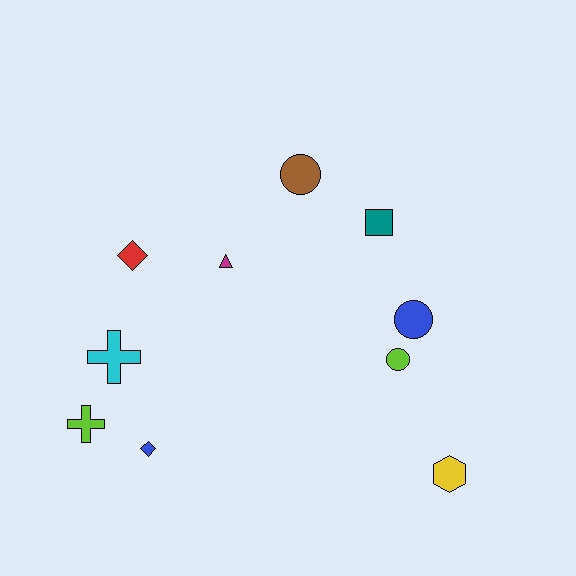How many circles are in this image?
There are 3 circles.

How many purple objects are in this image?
There are no purple objects.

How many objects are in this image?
There are 10 objects.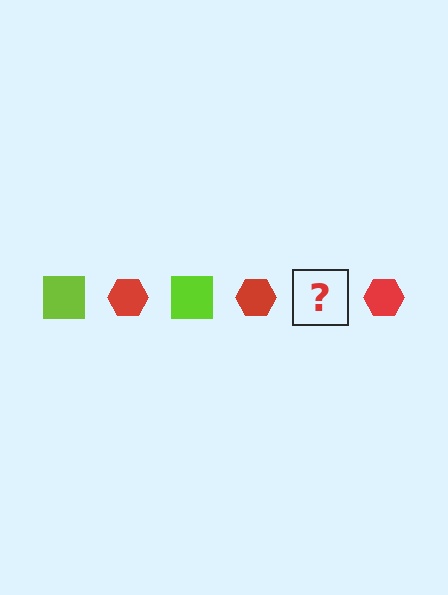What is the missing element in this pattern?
The missing element is a lime square.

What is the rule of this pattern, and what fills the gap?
The rule is that the pattern alternates between lime square and red hexagon. The gap should be filled with a lime square.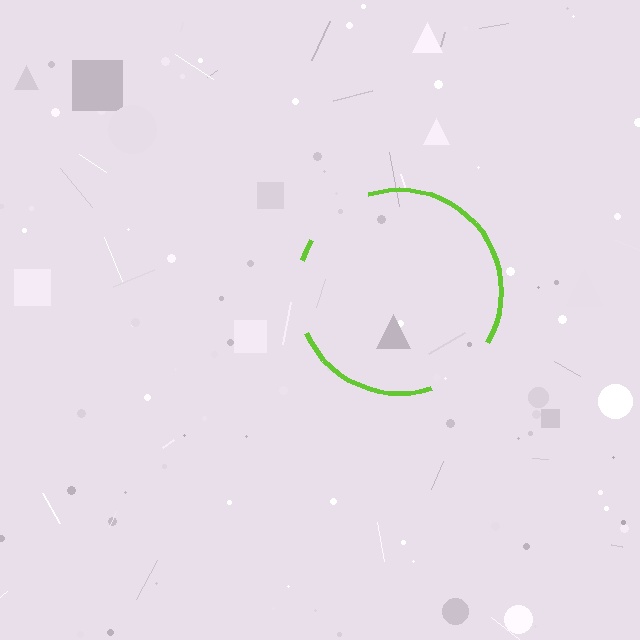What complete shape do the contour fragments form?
The contour fragments form a circle.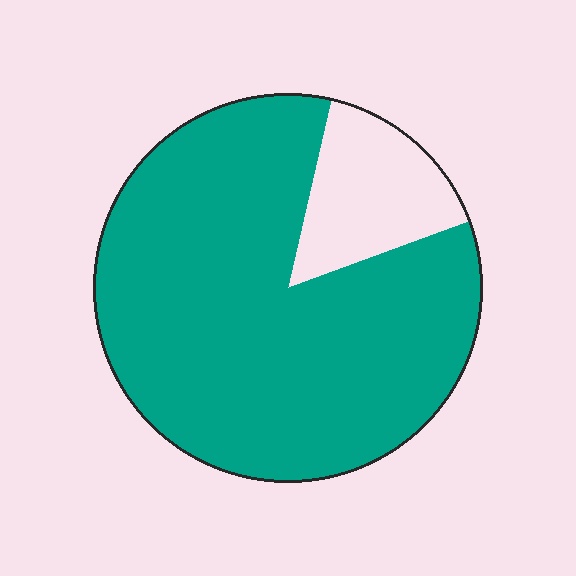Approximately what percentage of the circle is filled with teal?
Approximately 85%.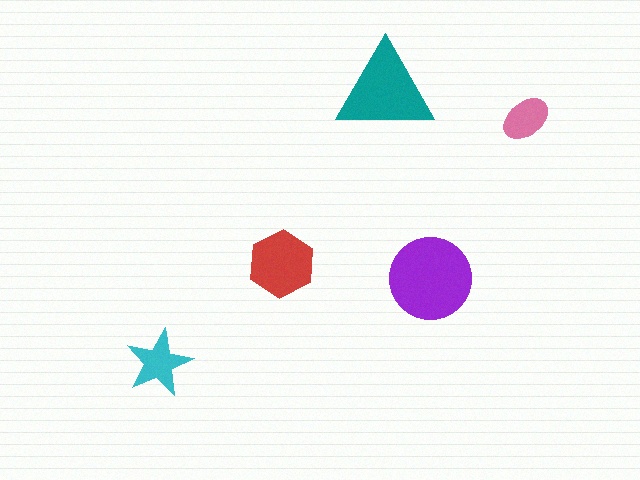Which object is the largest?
The purple circle.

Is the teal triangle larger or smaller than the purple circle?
Smaller.